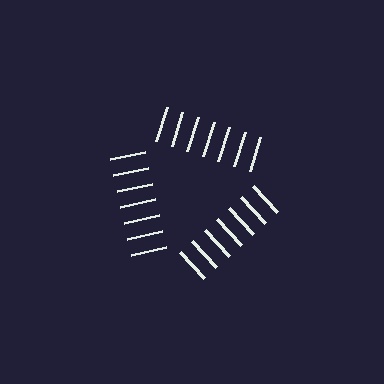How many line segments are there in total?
21 — 7 along each of the 3 edges.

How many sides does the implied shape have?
3 sides — the line-ends trace a triangle.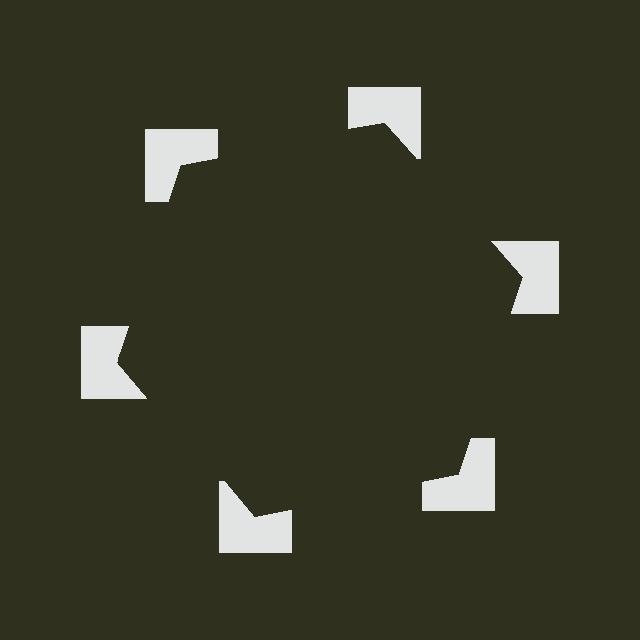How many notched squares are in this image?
There are 6 — one at each vertex of the illusory hexagon.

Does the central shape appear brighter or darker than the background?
It typically appears slightly darker than the background, even though no actual brightness change is drawn.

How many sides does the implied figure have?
6 sides.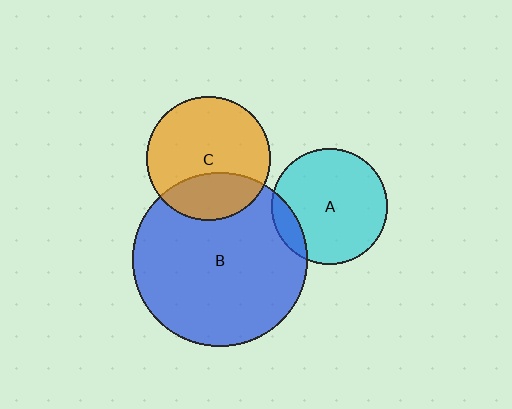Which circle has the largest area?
Circle B (blue).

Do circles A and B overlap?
Yes.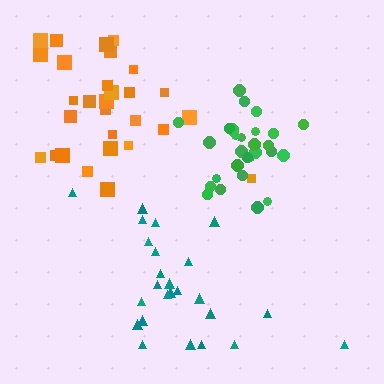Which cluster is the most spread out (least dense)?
Teal.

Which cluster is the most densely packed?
Green.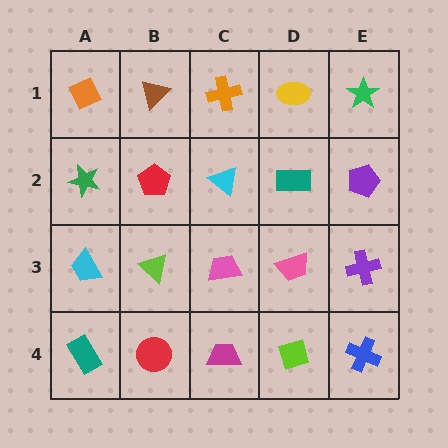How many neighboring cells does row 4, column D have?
3.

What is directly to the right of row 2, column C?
A teal rectangle.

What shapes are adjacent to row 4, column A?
A cyan trapezoid (row 3, column A), a red circle (row 4, column B).